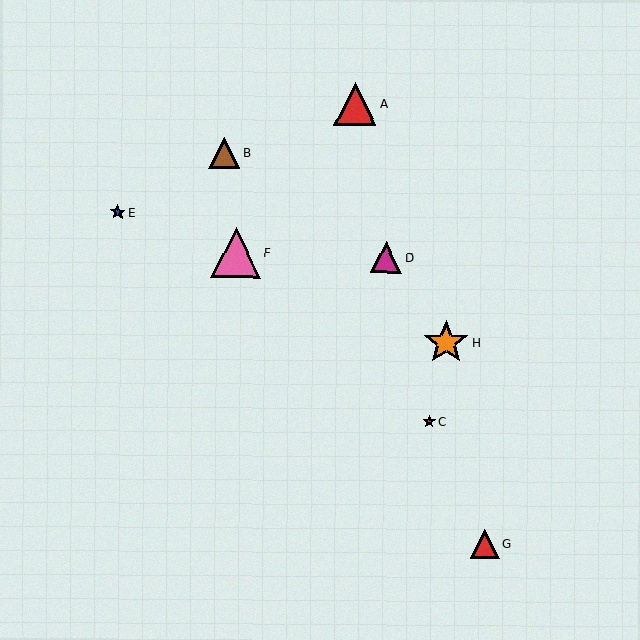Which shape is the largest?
The pink triangle (labeled F) is the largest.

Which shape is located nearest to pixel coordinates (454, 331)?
The orange star (labeled H) at (446, 343) is nearest to that location.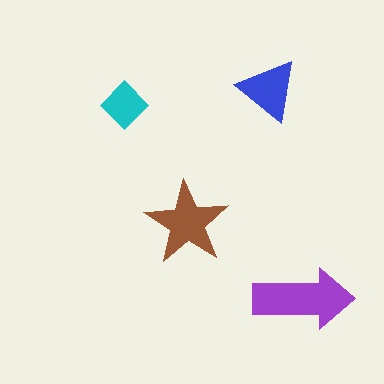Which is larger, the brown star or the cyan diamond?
The brown star.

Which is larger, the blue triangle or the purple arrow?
The purple arrow.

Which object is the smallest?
The cyan diamond.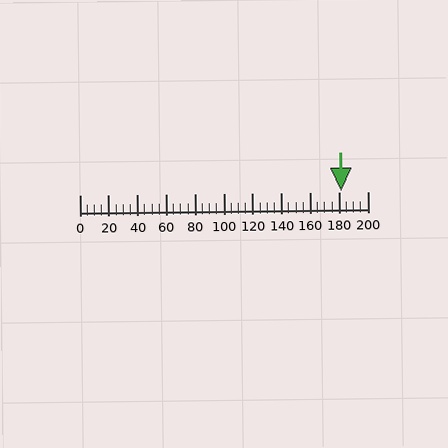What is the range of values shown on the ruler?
The ruler shows values from 0 to 200.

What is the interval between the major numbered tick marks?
The major tick marks are spaced 20 units apart.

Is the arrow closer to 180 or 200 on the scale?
The arrow is closer to 180.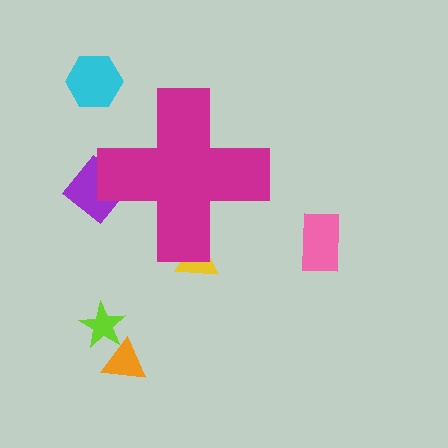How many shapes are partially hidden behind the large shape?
2 shapes are partially hidden.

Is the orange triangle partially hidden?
No, the orange triangle is fully visible.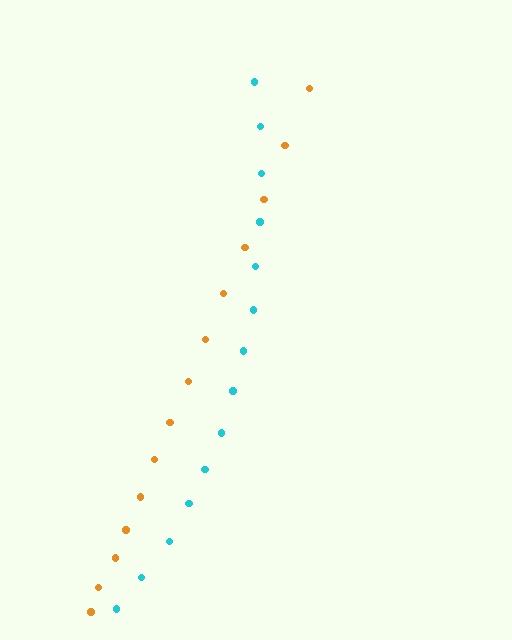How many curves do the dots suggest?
There are 2 distinct paths.